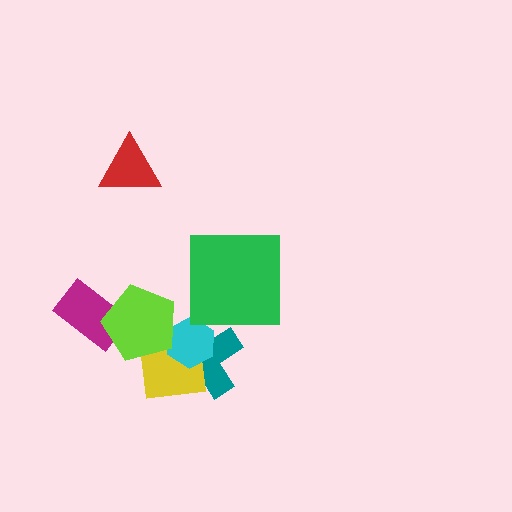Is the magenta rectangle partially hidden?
Yes, it is partially covered by another shape.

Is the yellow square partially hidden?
Yes, it is partially covered by another shape.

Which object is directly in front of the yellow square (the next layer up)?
The cyan hexagon is directly in front of the yellow square.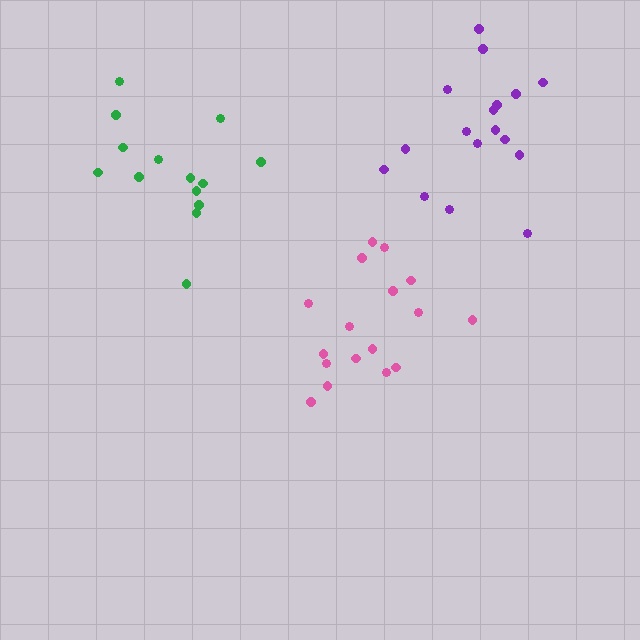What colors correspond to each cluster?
The clusters are colored: green, pink, purple.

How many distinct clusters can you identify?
There are 3 distinct clusters.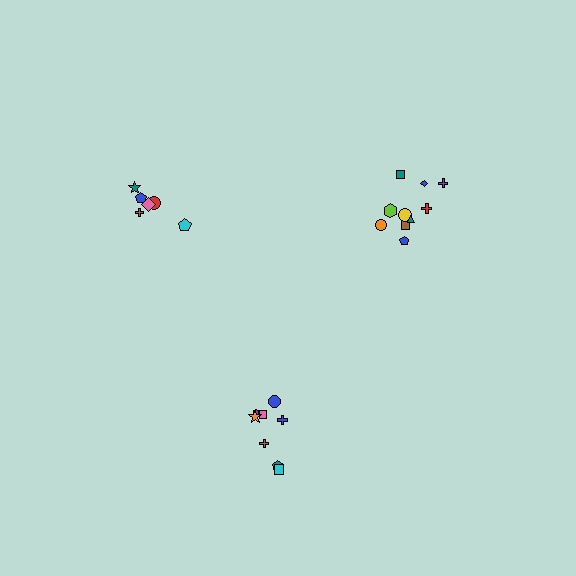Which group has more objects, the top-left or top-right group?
The top-right group.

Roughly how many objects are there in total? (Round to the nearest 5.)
Roughly 25 objects in total.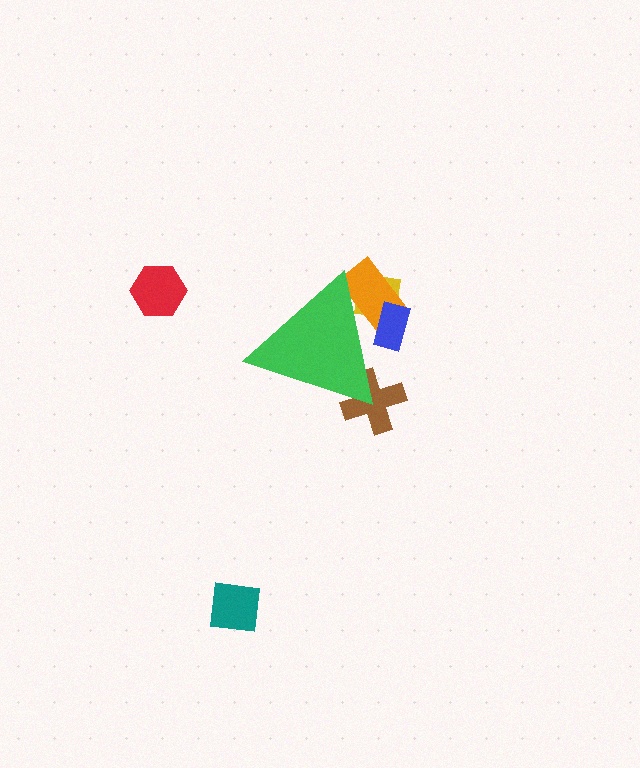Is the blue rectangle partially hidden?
Yes, the blue rectangle is partially hidden behind the green triangle.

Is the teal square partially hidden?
No, the teal square is fully visible.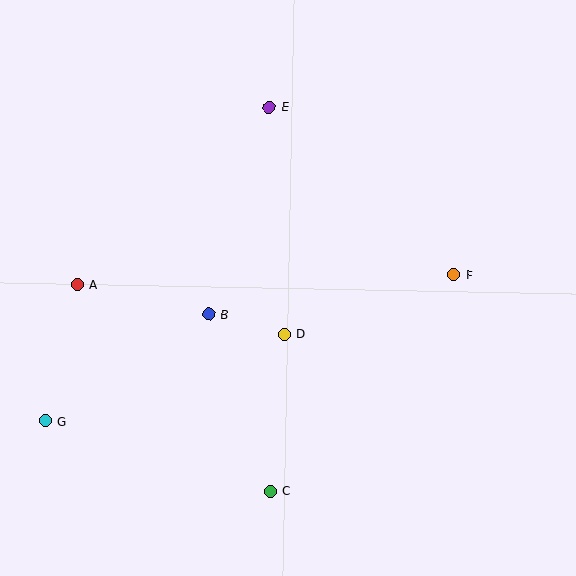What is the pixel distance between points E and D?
The distance between E and D is 228 pixels.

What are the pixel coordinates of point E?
Point E is at (269, 107).